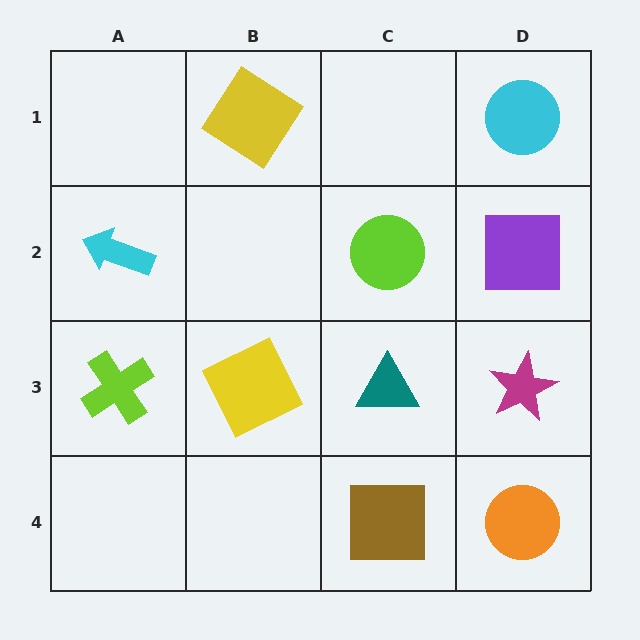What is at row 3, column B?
A yellow square.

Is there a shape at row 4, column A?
No, that cell is empty.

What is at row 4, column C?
A brown square.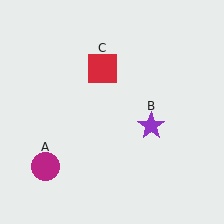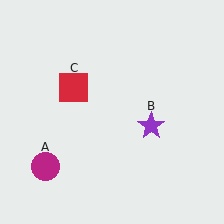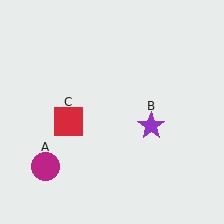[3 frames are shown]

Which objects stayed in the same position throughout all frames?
Magenta circle (object A) and purple star (object B) remained stationary.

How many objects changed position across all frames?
1 object changed position: red square (object C).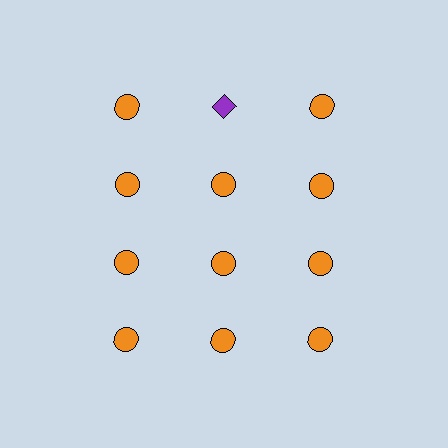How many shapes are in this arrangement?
There are 12 shapes arranged in a grid pattern.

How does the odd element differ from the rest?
It differs in both color (purple instead of orange) and shape (diamond instead of circle).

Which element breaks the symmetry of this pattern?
The purple diamond in the top row, second from left column breaks the symmetry. All other shapes are orange circles.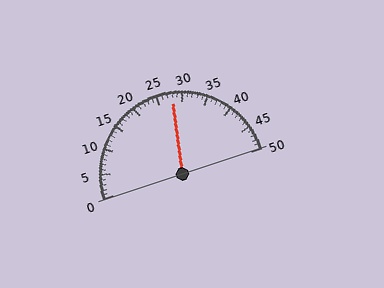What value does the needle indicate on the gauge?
The needle indicates approximately 28.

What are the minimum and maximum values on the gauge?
The gauge ranges from 0 to 50.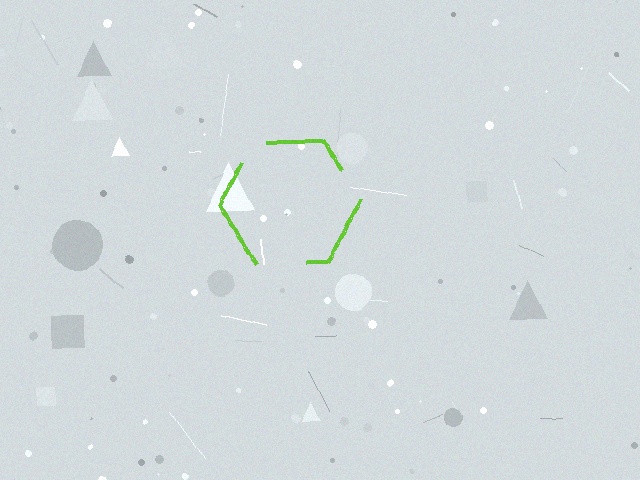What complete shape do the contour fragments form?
The contour fragments form a hexagon.